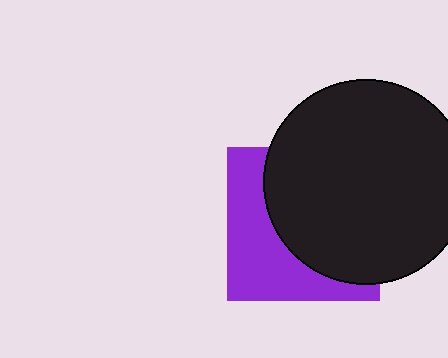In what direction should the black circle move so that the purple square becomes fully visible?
The black circle should move right. That is the shortest direction to clear the overlap and leave the purple square fully visible.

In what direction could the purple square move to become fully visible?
The purple square could move left. That would shift it out from behind the black circle entirely.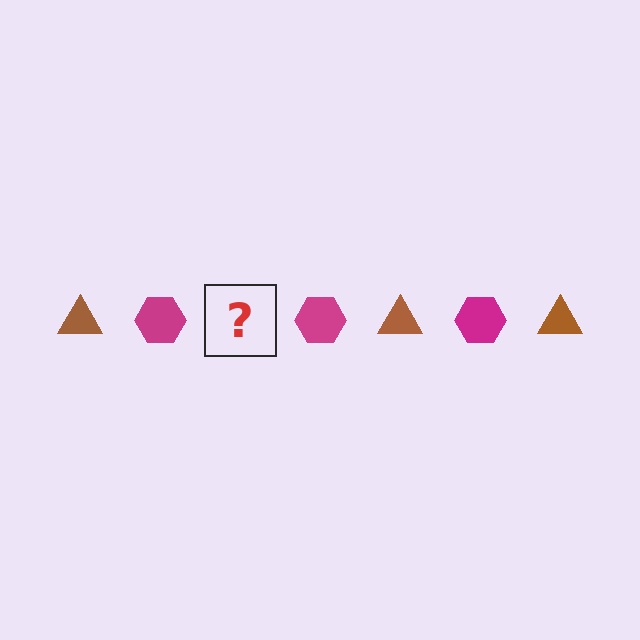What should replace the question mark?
The question mark should be replaced with a brown triangle.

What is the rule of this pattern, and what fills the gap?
The rule is that the pattern alternates between brown triangle and magenta hexagon. The gap should be filled with a brown triangle.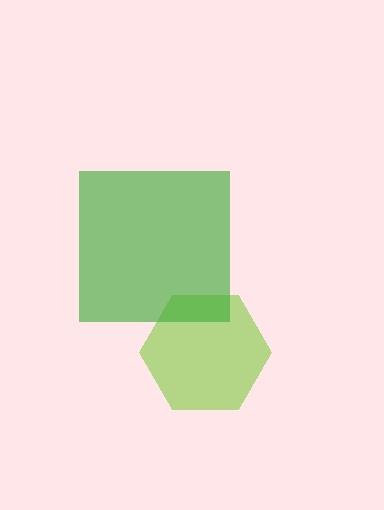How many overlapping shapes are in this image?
There are 2 overlapping shapes in the image.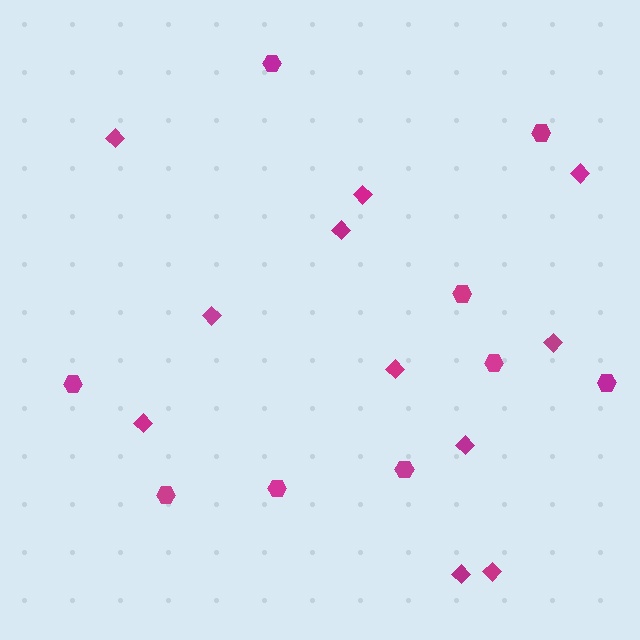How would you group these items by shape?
There are 2 groups: one group of hexagons (9) and one group of diamonds (11).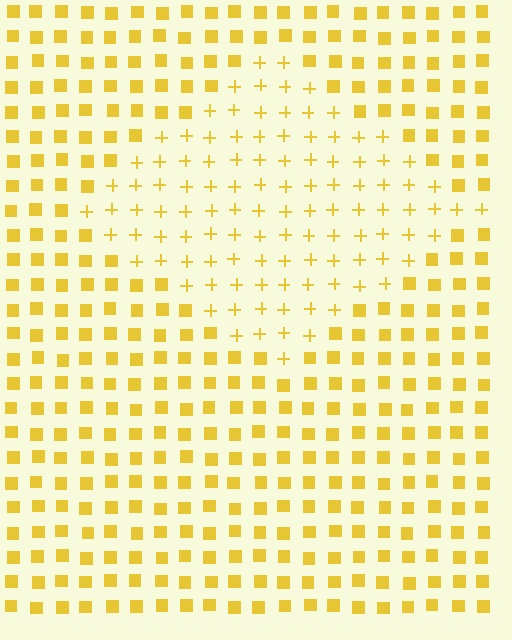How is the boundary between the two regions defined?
The boundary is defined by a change in element shape: plus signs inside vs. squares outside. All elements share the same color and spacing.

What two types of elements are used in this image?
The image uses plus signs inside the diamond region and squares outside it.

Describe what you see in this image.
The image is filled with small yellow elements arranged in a uniform grid. A diamond-shaped region contains plus signs, while the surrounding area contains squares. The boundary is defined purely by the change in element shape.